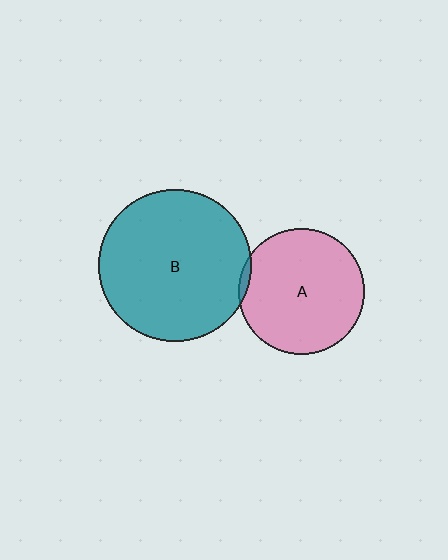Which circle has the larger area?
Circle B (teal).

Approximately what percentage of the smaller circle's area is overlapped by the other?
Approximately 5%.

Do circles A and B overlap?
Yes.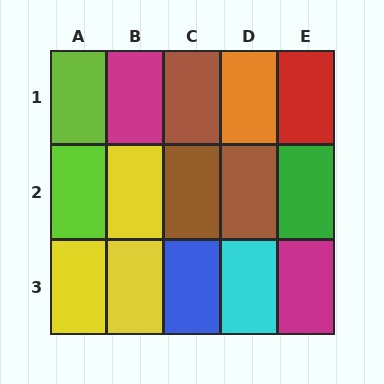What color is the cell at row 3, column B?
Yellow.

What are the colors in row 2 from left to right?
Lime, yellow, brown, brown, green.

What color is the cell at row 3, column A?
Yellow.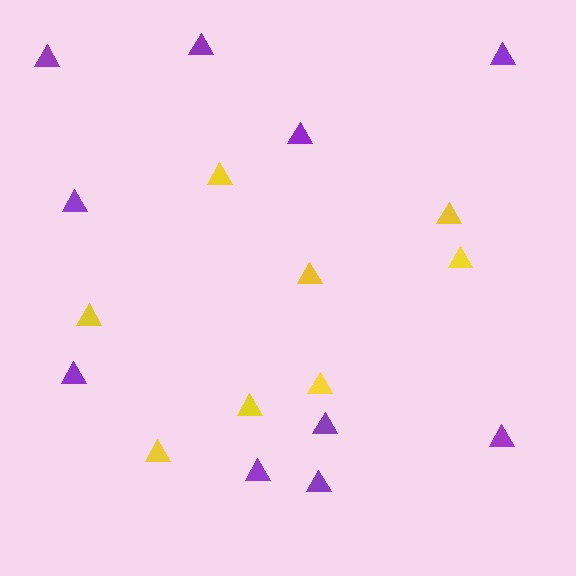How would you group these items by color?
There are 2 groups: one group of yellow triangles (8) and one group of purple triangles (10).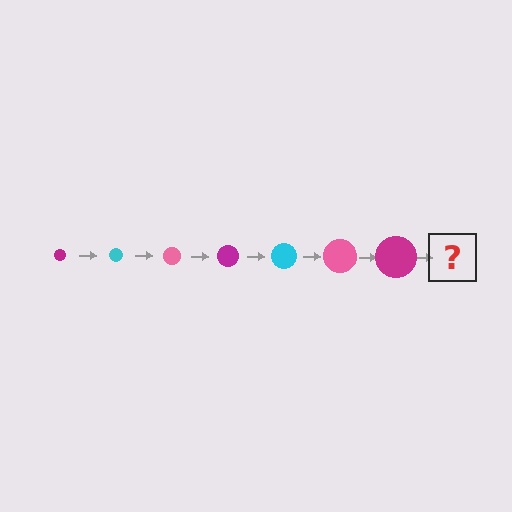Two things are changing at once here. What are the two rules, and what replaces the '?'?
The two rules are that the circle grows larger each step and the color cycles through magenta, cyan, and pink. The '?' should be a cyan circle, larger than the previous one.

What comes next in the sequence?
The next element should be a cyan circle, larger than the previous one.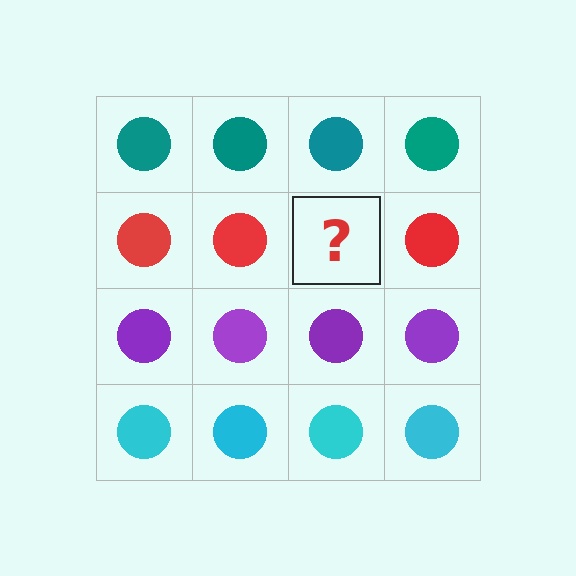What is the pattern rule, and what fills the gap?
The rule is that each row has a consistent color. The gap should be filled with a red circle.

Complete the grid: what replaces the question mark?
The question mark should be replaced with a red circle.